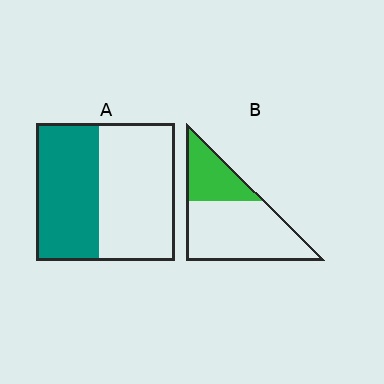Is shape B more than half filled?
No.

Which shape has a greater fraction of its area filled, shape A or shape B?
Shape A.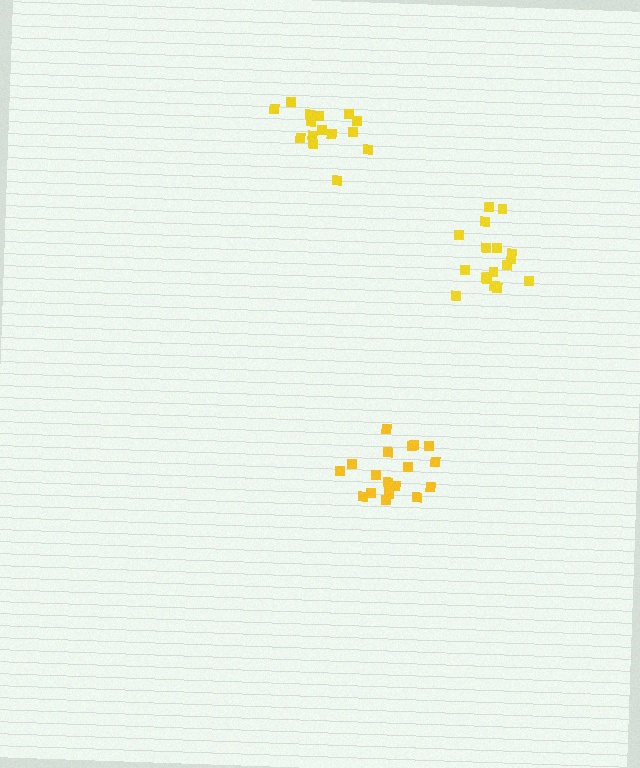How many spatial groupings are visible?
There are 3 spatial groupings.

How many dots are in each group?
Group 1: 19 dots, Group 2: 17 dots, Group 3: 15 dots (51 total).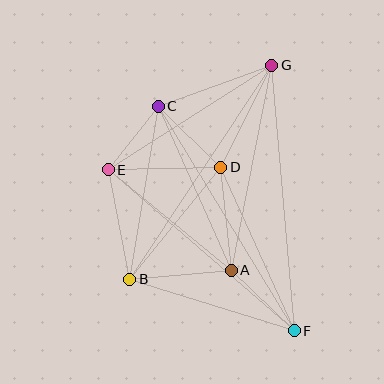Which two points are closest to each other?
Points C and E are closest to each other.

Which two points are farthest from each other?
Points F and G are farthest from each other.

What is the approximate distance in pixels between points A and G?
The distance between A and G is approximately 209 pixels.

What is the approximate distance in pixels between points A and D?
The distance between A and D is approximately 104 pixels.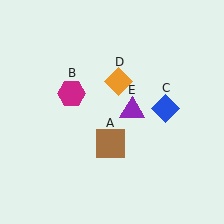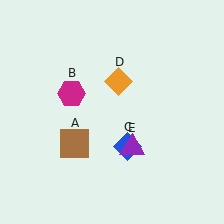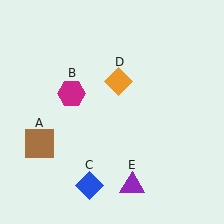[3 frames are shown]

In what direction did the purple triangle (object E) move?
The purple triangle (object E) moved down.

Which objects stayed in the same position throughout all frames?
Magenta hexagon (object B) and orange diamond (object D) remained stationary.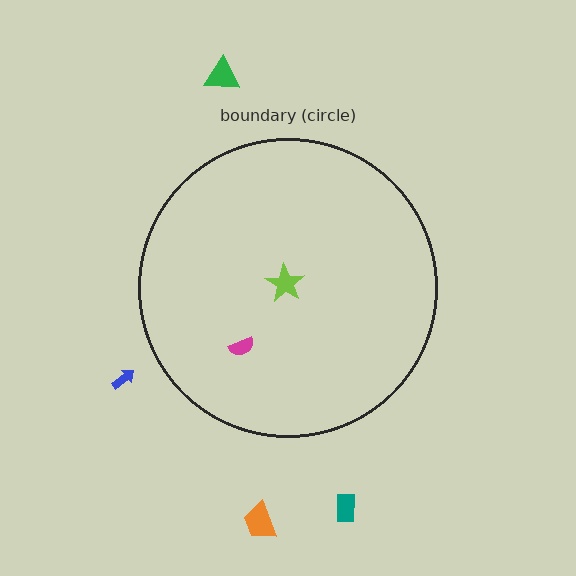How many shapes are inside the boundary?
2 inside, 4 outside.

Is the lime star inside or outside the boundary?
Inside.